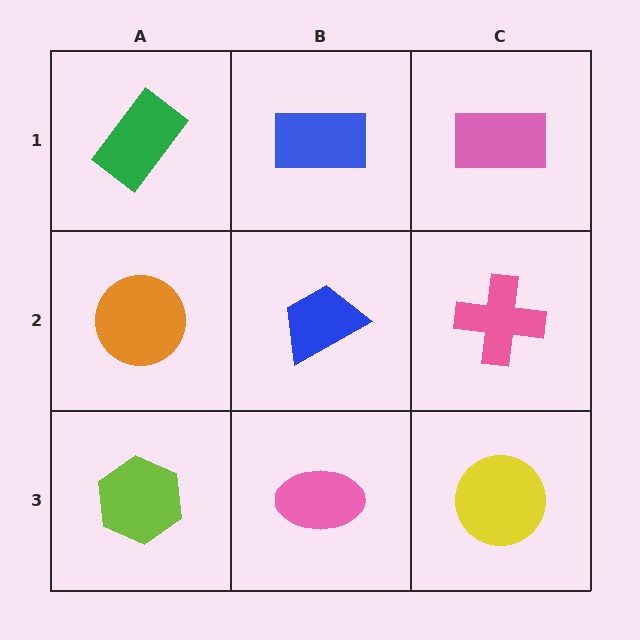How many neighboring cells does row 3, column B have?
3.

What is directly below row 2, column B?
A pink ellipse.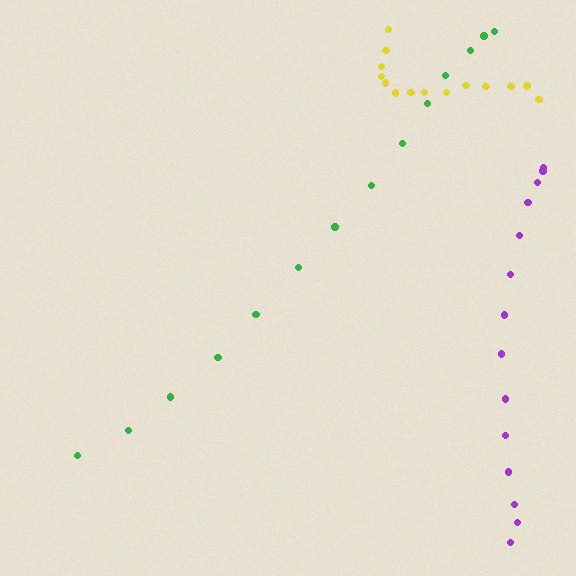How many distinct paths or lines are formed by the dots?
There are 3 distinct paths.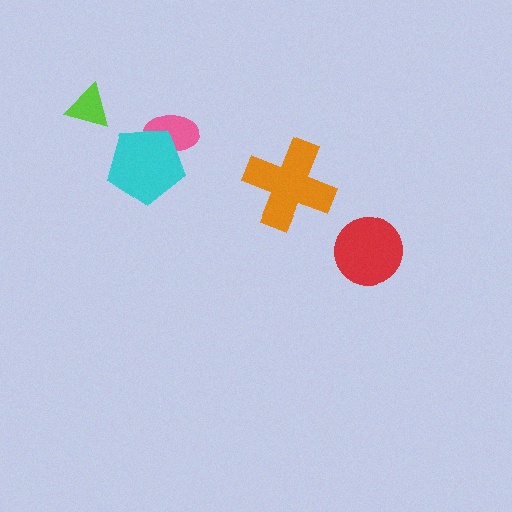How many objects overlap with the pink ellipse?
1 object overlaps with the pink ellipse.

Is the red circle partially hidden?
No, no other shape covers it.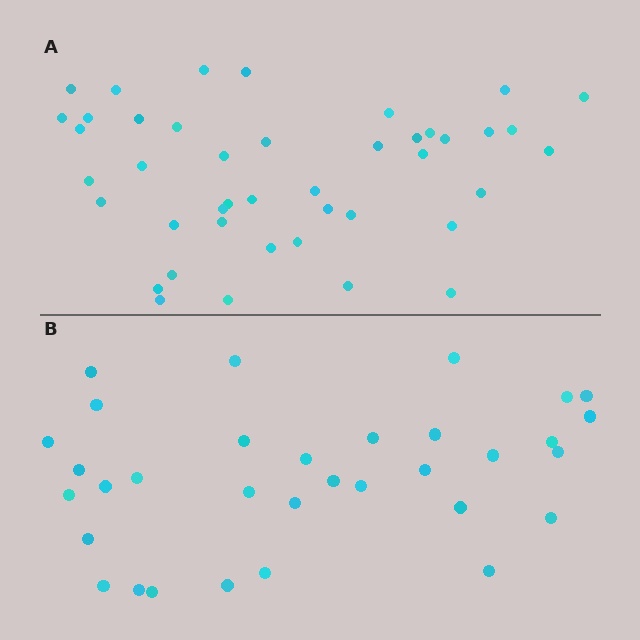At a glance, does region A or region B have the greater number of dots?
Region A (the top region) has more dots.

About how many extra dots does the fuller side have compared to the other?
Region A has roughly 10 or so more dots than region B.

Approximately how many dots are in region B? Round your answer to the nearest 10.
About 30 dots. (The exact count is 33, which rounds to 30.)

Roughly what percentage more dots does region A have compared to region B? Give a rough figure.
About 30% more.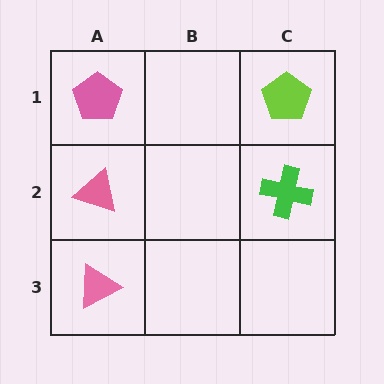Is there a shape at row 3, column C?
No, that cell is empty.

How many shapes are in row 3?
1 shape.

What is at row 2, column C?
A green cross.